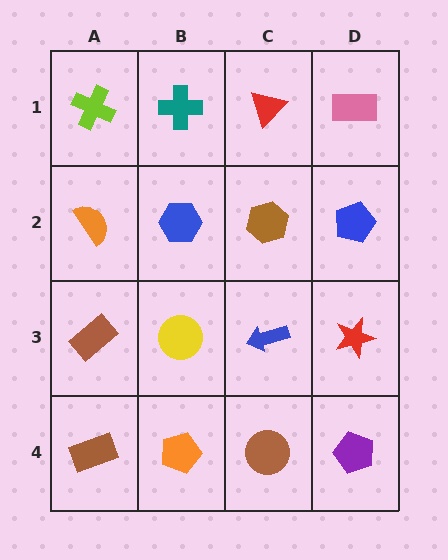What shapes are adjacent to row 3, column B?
A blue hexagon (row 2, column B), an orange pentagon (row 4, column B), a brown rectangle (row 3, column A), a blue arrow (row 3, column C).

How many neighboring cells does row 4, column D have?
2.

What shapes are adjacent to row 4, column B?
A yellow circle (row 3, column B), a brown rectangle (row 4, column A), a brown circle (row 4, column C).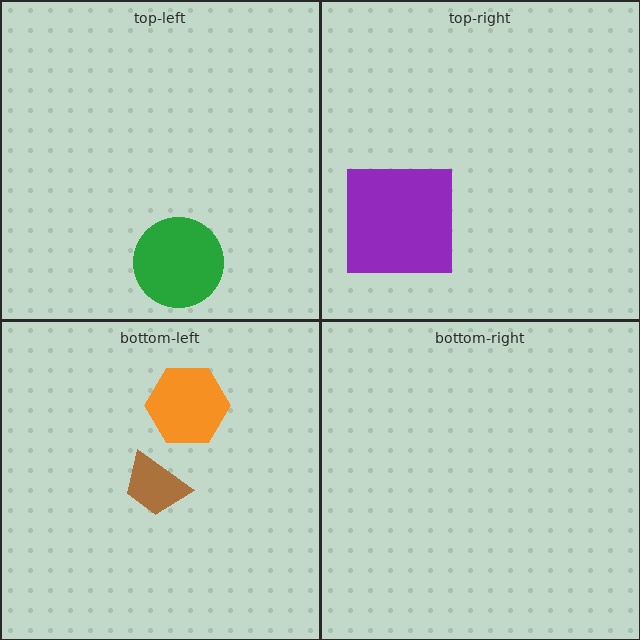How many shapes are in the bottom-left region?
2.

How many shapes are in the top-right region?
1.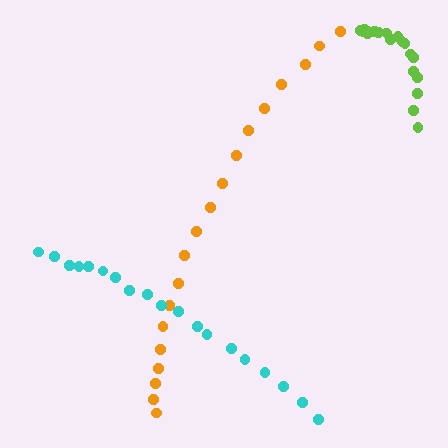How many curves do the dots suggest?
There are 3 distinct paths.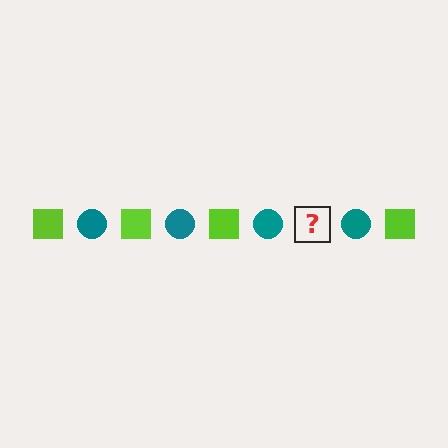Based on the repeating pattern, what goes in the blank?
The blank should be a lime square.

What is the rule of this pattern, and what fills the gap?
The rule is that the pattern alternates between lime square and teal circle. The gap should be filled with a lime square.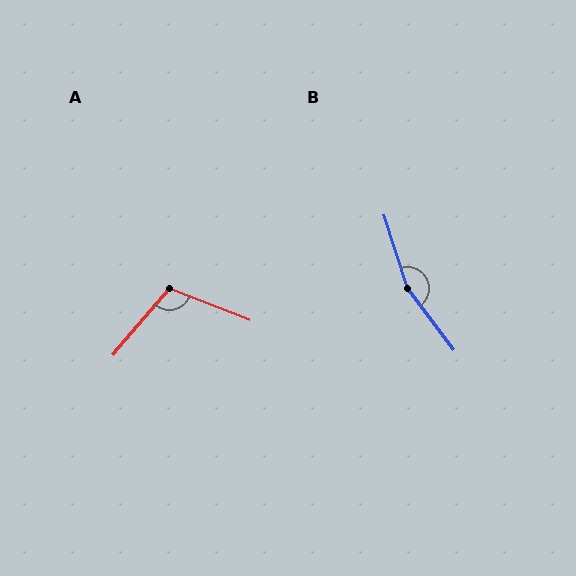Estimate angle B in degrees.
Approximately 161 degrees.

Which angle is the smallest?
A, at approximately 109 degrees.